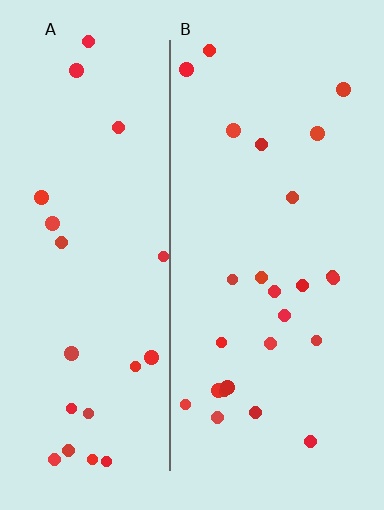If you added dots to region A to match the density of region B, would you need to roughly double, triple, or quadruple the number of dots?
Approximately double.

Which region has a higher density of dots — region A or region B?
B (the right).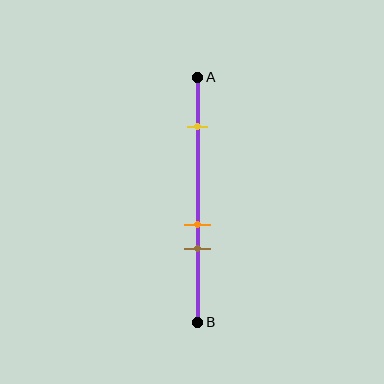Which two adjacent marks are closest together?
The orange and brown marks are the closest adjacent pair.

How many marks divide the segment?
There are 3 marks dividing the segment.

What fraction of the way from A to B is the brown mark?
The brown mark is approximately 70% (0.7) of the way from A to B.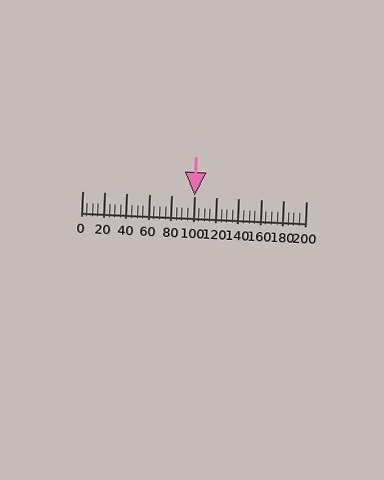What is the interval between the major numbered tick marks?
The major tick marks are spaced 20 units apart.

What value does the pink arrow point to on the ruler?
The pink arrow points to approximately 100.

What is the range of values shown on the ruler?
The ruler shows values from 0 to 200.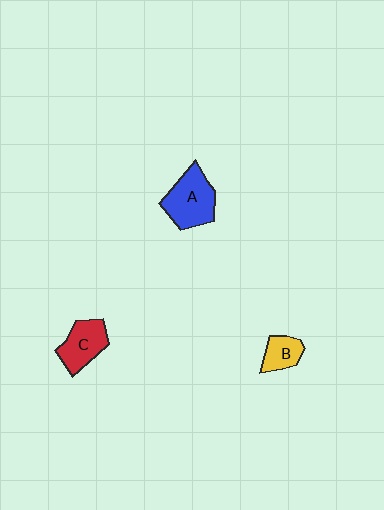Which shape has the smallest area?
Shape B (yellow).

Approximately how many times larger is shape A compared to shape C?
Approximately 1.3 times.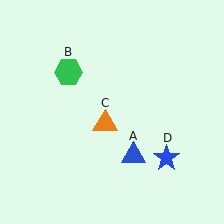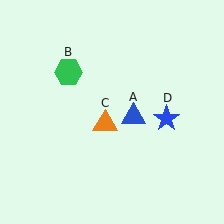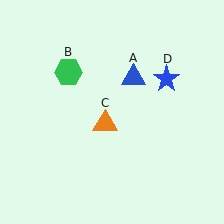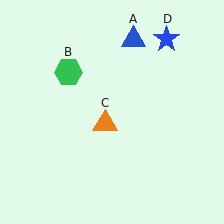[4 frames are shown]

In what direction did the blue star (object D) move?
The blue star (object D) moved up.